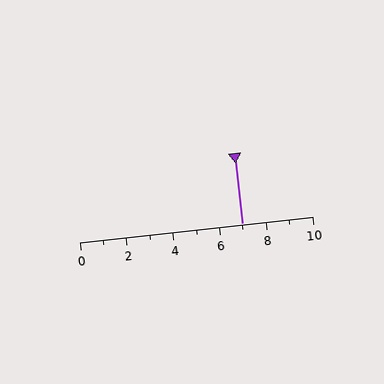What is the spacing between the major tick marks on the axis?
The major ticks are spaced 2 apart.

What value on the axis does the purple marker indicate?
The marker indicates approximately 7.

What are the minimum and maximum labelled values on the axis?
The axis runs from 0 to 10.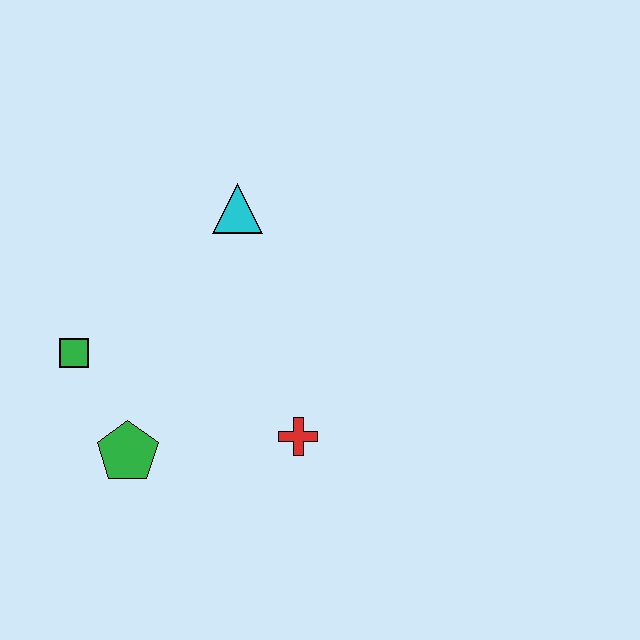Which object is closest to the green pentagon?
The green square is closest to the green pentagon.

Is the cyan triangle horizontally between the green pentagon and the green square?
No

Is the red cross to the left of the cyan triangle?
No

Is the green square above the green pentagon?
Yes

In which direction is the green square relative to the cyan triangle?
The green square is to the left of the cyan triangle.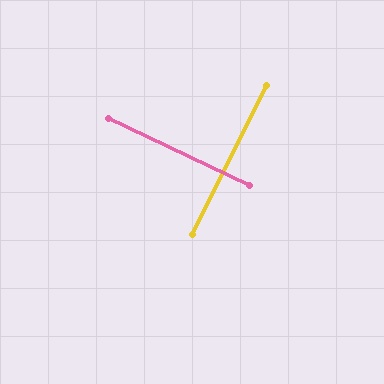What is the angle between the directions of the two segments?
Approximately 89 degrees.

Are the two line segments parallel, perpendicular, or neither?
Perpendicular — they meet at approximately 89°.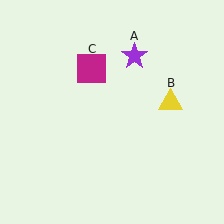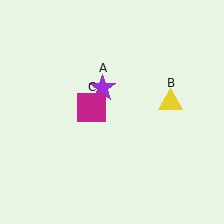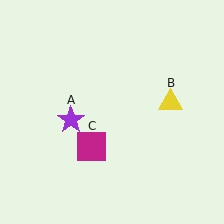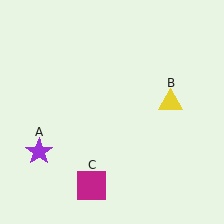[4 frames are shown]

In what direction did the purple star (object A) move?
The purple star (object A) moved down and to the left.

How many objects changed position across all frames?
2 objects changed position: purple star (object A), magenta square (object C).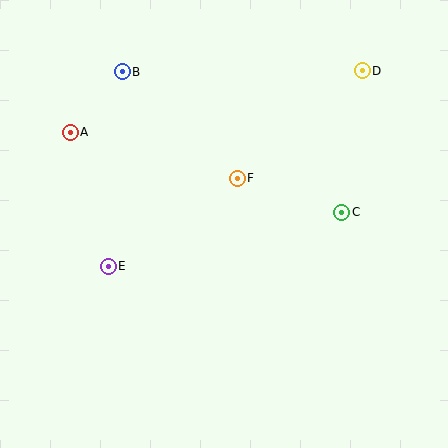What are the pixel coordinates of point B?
Point B is at (122, 72).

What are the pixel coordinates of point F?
Point F is at (237, 178).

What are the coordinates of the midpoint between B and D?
The midpoint between B and D is at (242, 71).